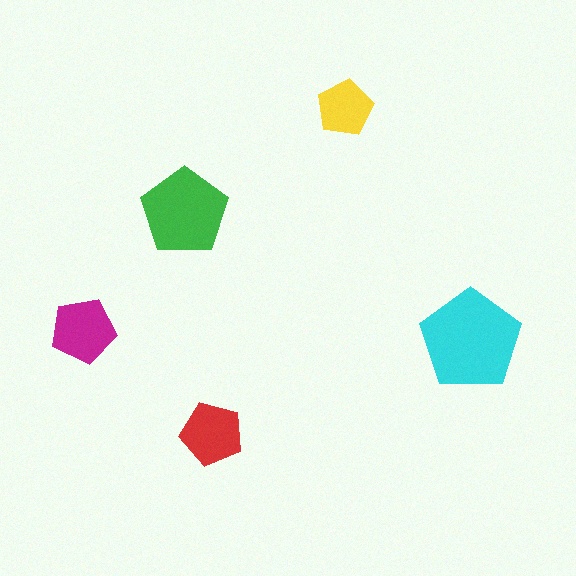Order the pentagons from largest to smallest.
the cyan one, the green one, the magenta one, the red one, the yellow one.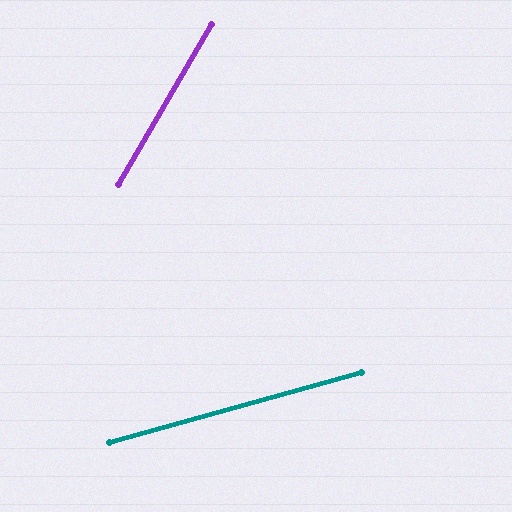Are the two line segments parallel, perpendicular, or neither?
Neither parallel nor perpendicular — they differ by about 44°.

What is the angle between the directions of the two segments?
Approximately 44 degrees.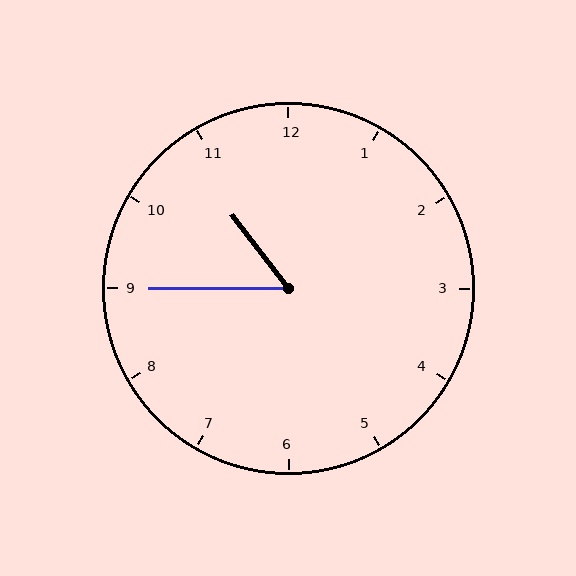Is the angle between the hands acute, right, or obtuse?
It is acute.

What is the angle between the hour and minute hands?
Approximately 52 degrees.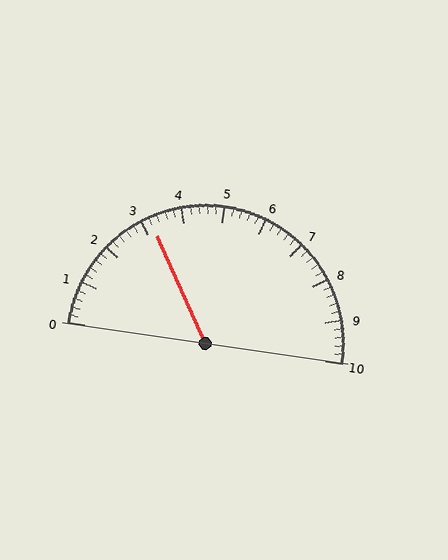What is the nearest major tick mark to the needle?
The nearest major tick mark is 3.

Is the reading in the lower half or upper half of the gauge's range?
The reading is in the lower half of the range (0 to 10).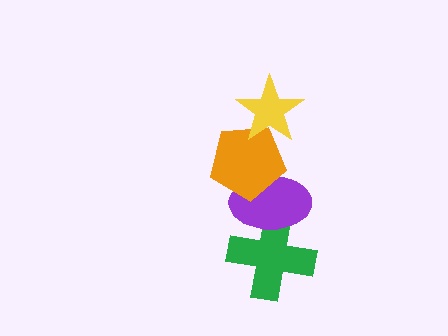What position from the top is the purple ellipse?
The purple ellipse is 3rd from the top.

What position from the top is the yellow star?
The yellow star is 1st from the top.